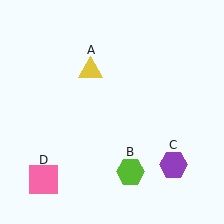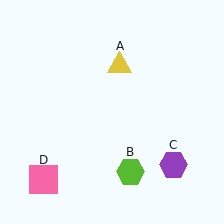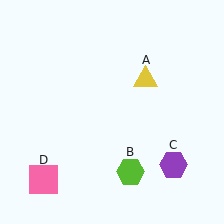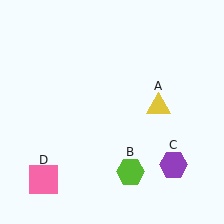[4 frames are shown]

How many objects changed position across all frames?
1 object changed position: yellow triangle (object A).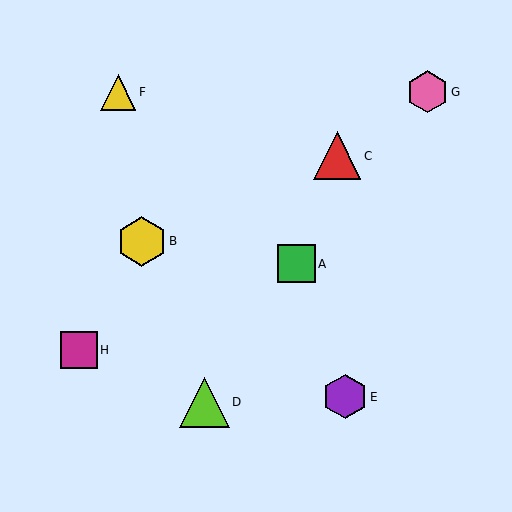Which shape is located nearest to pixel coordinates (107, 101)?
The yellow triangle (labeled F) at (118, 92) is nearest to that location.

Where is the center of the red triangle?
The center of the red triangle is at (337, 156).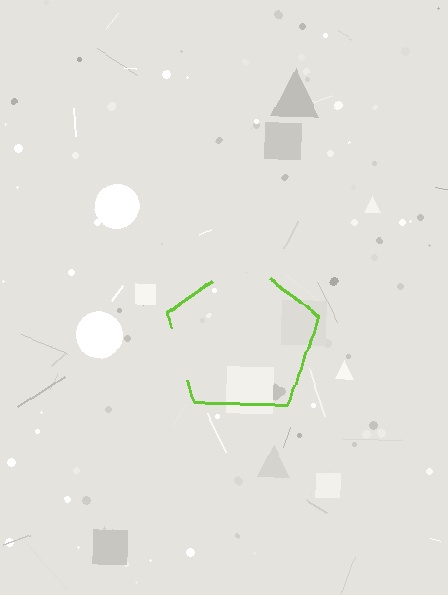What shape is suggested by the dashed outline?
The dashed outline suggests a pentagon.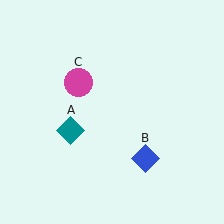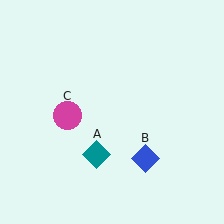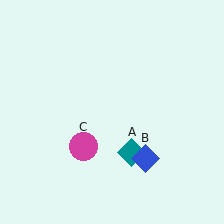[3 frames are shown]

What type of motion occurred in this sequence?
The teal diamond (object A), magenta circle (object C) rotated counterclockwise around the center of the scene.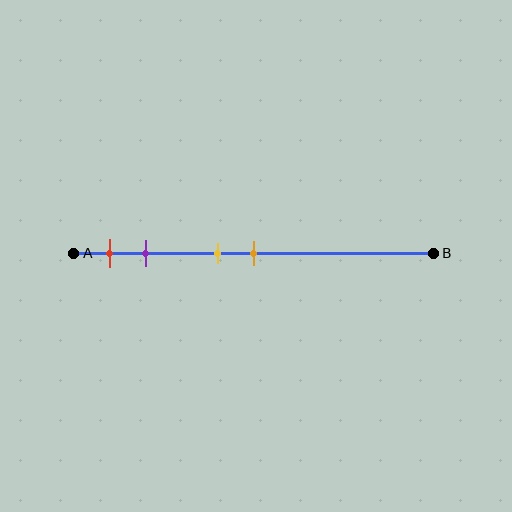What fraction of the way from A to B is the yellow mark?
The yellow mark is approximately 40% (0.4) of the way from A to B.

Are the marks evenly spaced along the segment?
No, the marks are not evenly spaced.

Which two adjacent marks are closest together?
The yellow and orange marks are the closest adjacent pair.